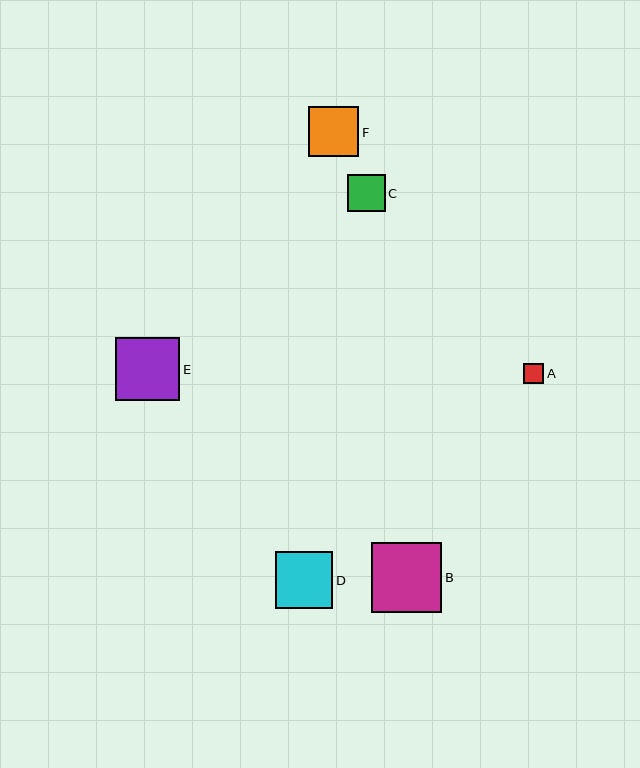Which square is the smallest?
Square A is the smallest with a size of approximately 20 pixels.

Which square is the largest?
Square B is the largest with a size of approximately 70 pixels.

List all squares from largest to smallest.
From largest to smallest: B, E, D, F, C, A.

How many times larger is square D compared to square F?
Square D is approximately 1.1 times the size of square F.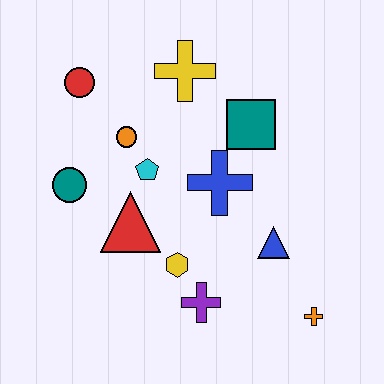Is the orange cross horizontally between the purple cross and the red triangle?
No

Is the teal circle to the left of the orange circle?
Yes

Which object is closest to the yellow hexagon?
The purple cross is closest to the yellow hexagon.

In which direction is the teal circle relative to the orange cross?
The teal circle is to the left of the orange cross.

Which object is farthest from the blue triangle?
The red circle is farthest from the blue triangle.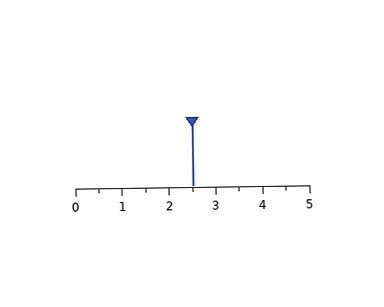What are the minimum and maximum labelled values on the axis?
The axis runs from 0 to 5.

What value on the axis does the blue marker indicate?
The marker indicates approximately 2.5.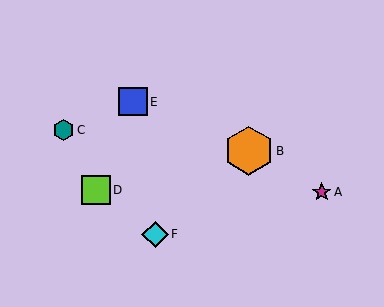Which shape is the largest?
The orange hexagon (labeled B) is the largest.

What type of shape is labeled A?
Shape A is a magenta star.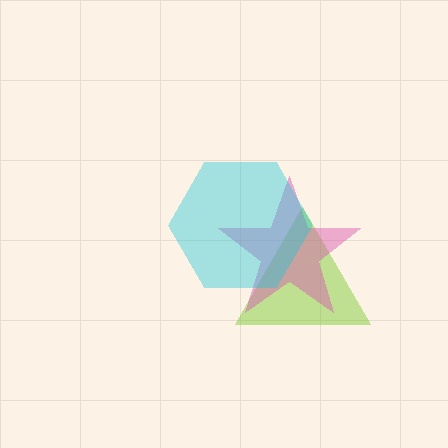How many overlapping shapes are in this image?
There are 3 overlapping shapes in the image.